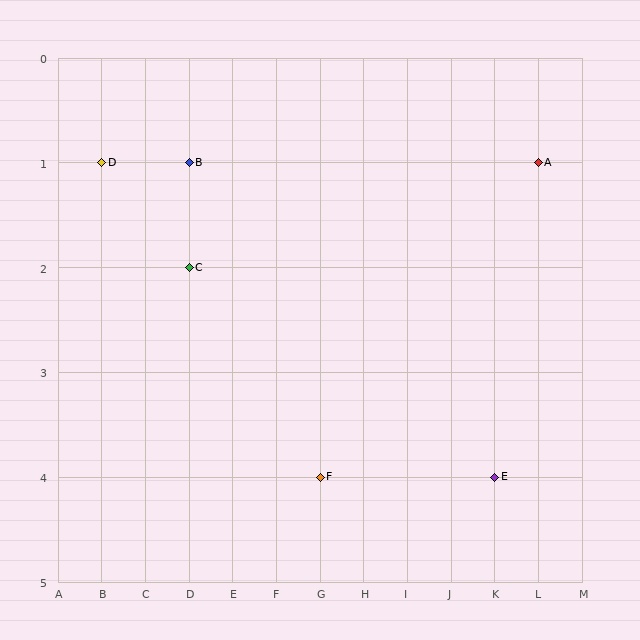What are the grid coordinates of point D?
Point D is at grid coordinates (B, 1).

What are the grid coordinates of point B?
Point B is at grid coordinates (D, 1).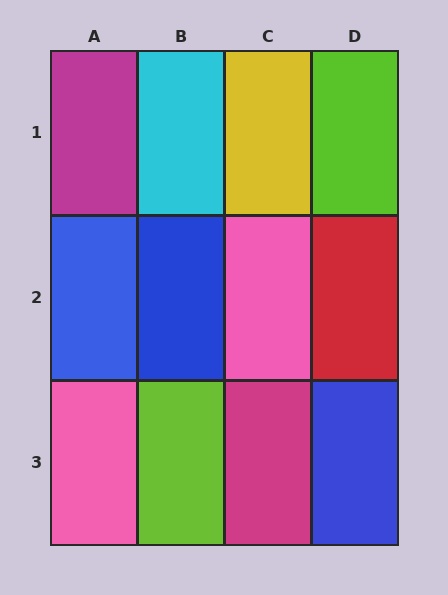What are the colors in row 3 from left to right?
Pink, lime, magenta, blue.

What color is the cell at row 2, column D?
Red.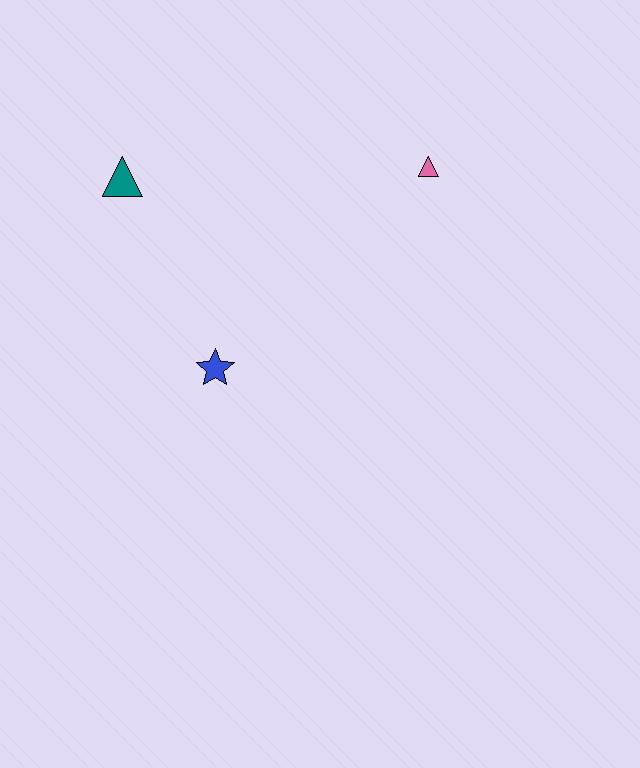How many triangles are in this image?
There are 2 triangles.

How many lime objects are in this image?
There are no lime objects.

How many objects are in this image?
There are 3 objects.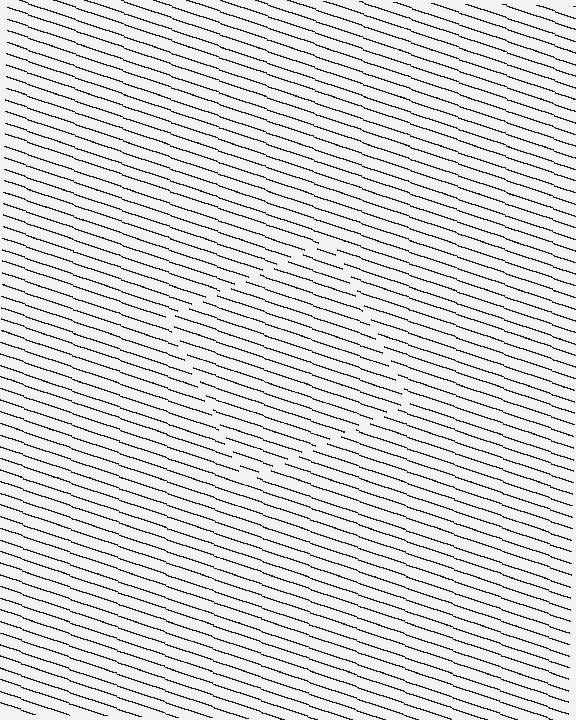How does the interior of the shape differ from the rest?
The interior of the shape contains the same grating, shifted by half a period — the contour is defined by the phase discontinuity where line-ends from the inner and outer gratings abut.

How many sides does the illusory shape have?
4 sides — the line-ends trace a square.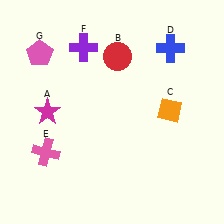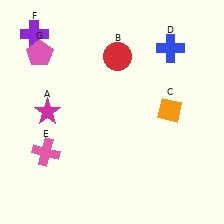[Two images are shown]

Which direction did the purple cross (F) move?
The purple cross (F) moved left.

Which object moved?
The purple cross (F) moved left.